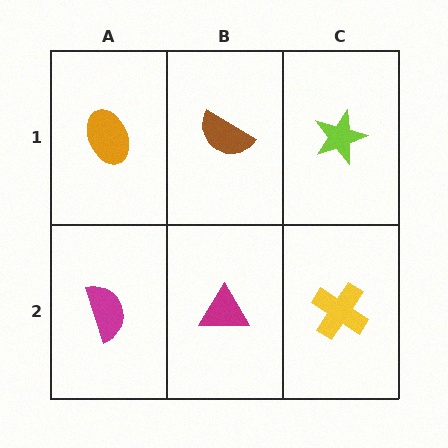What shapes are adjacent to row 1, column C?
A yellow cross (row 2, column C), a brown semicircle (row 1, column B).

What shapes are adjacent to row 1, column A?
A magenta semicircle (row 2, column A), a brown semicircle (row 1, column B).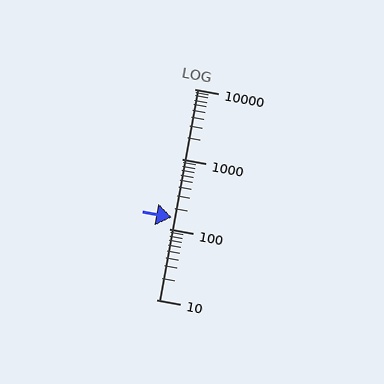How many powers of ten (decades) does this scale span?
The scale spans 3 decades, from 10 to 10000.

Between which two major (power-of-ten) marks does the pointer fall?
The pointer is between 100 and 1000.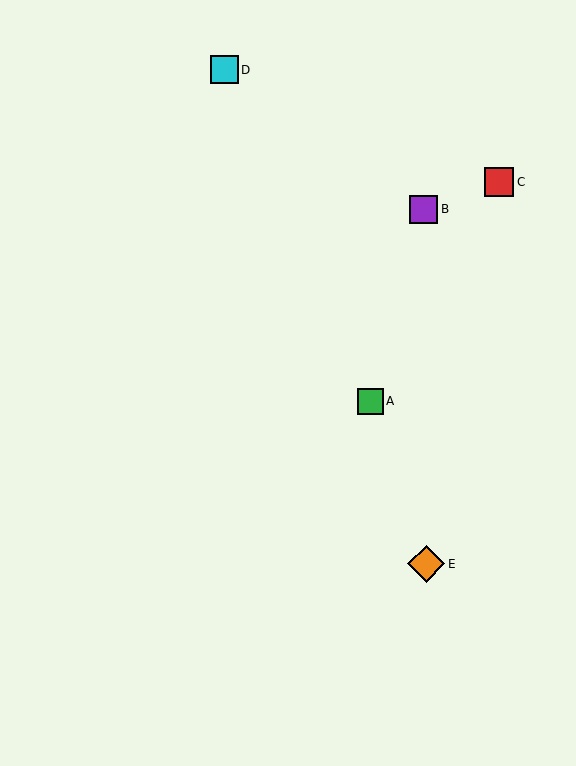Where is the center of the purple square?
The center of the purple square is at (424, 209).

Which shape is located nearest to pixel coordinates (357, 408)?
The green square (labeled A) at (371, 401) is nearest to that location.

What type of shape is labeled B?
Shape B is a purple square.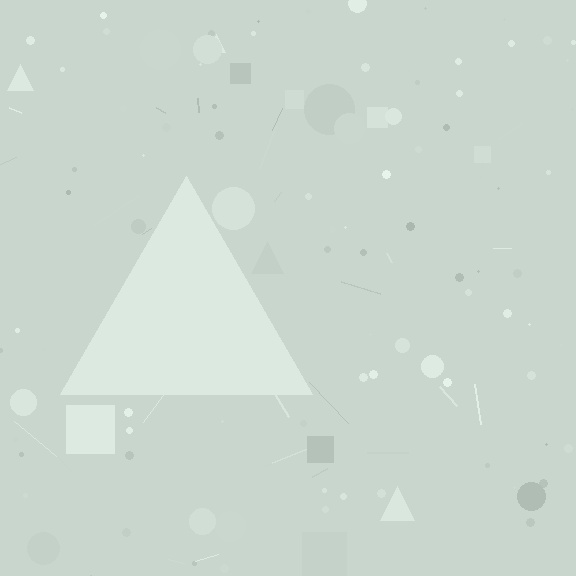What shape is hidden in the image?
A triangle is hidden in the image.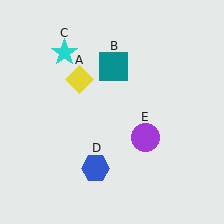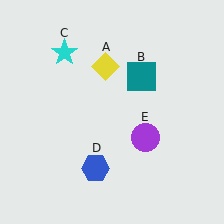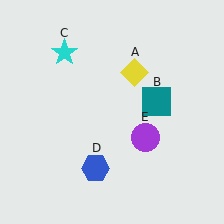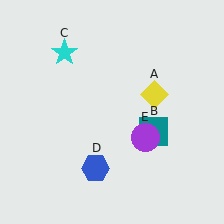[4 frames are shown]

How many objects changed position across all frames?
2 objects changed position: yellow diamond (object A), teal square (object B).